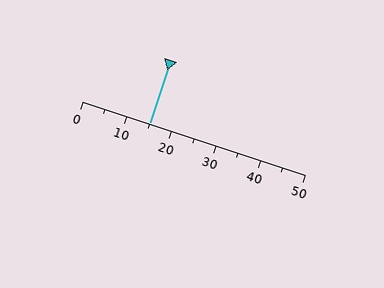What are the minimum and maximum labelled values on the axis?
The axis runs from 0 to 50.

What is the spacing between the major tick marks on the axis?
The major ticks are spaced 10 apart.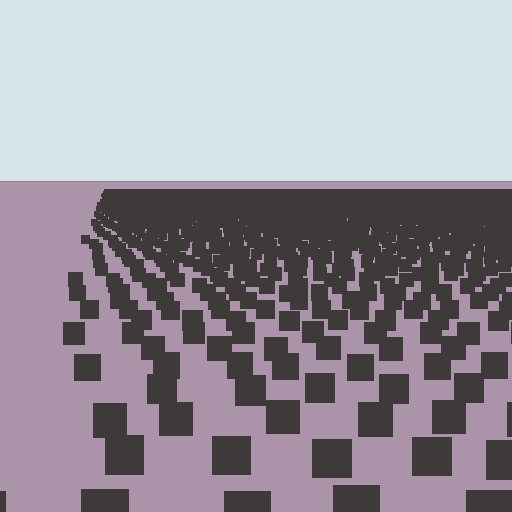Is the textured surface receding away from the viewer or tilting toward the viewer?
The surface is receding away from the viewer. Texture elements get smaller and denser toward the top.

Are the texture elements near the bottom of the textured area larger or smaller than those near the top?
Larger. Near the bottom, elements are closer to the viewer and appear at a bigger on-screen size.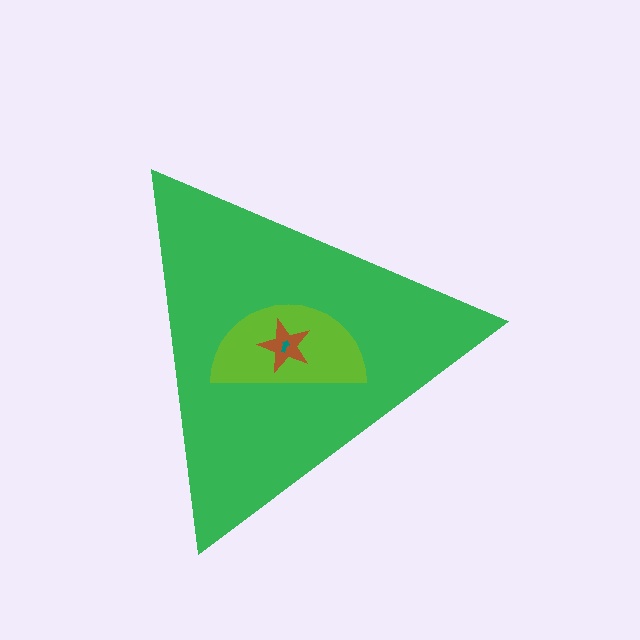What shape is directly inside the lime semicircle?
The brown star.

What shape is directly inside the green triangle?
The lime semicircle.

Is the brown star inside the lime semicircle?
Yes.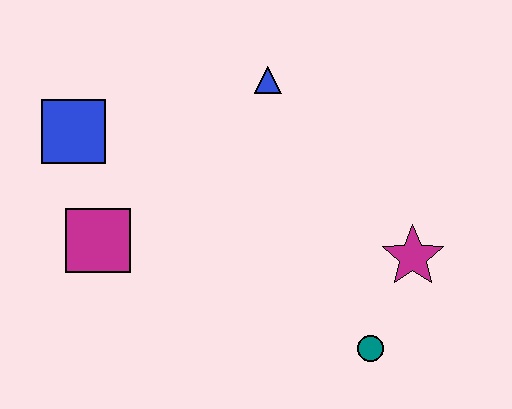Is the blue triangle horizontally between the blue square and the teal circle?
Yes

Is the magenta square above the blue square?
No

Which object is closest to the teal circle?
The magenta star is closest to the teal circle.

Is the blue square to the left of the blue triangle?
Yes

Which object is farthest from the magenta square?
The magenta star is farthest from the magenta square.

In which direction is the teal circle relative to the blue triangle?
The teal circle is below the blue triangle.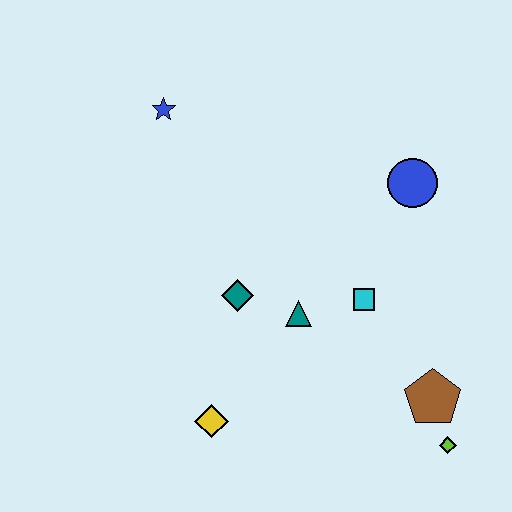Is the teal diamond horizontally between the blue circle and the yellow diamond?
Yes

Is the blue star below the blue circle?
No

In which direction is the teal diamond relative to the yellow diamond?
The teal diamond is above the yellow diamond.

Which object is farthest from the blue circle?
The yellow diamond is farthest from the blue circle.